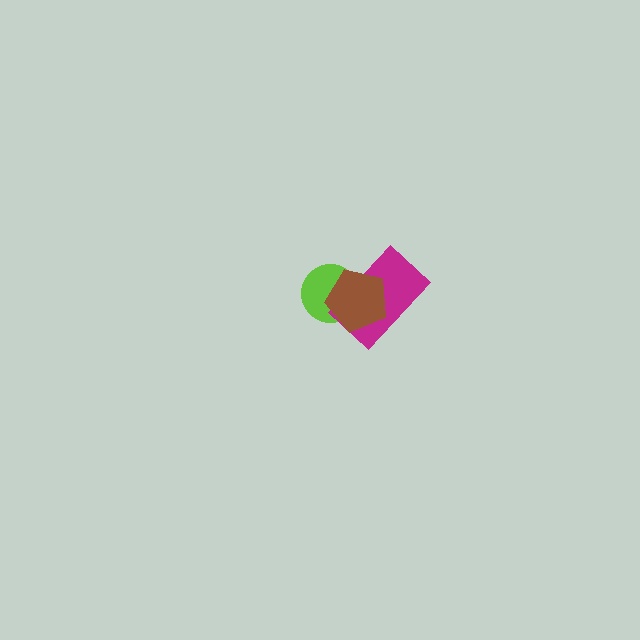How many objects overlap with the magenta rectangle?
2 objects overlap with the magenta rectangle.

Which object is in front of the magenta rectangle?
The brown pentagon is in front of the magenta rectangle.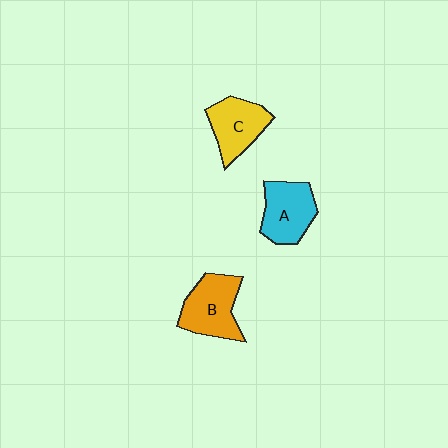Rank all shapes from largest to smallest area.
From largest to smallest: B (orange), A (cyan), C (yellow).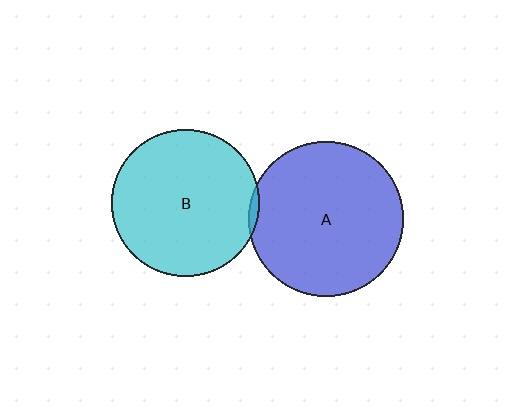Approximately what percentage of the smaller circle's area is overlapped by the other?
Approximately 5%.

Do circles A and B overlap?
Yes.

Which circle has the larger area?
Circle A (blue).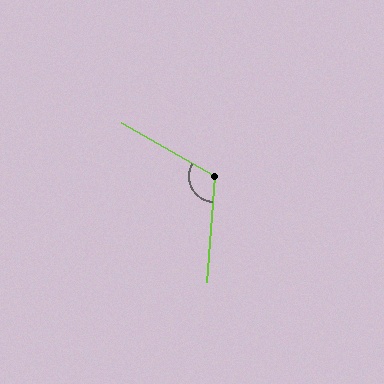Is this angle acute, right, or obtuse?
It is obtuse.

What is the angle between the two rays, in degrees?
Approximately 115 degrees.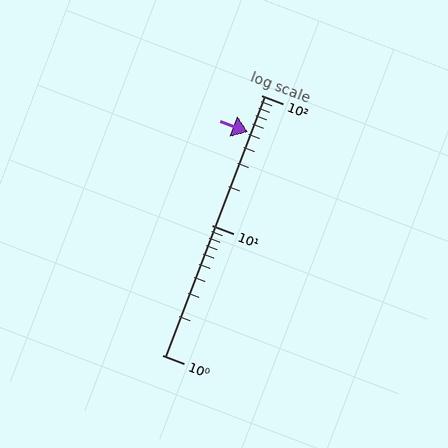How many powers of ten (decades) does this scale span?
The scale spans 2 decades, from 1 to 100.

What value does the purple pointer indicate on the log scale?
The pointer indicates approximately 52.